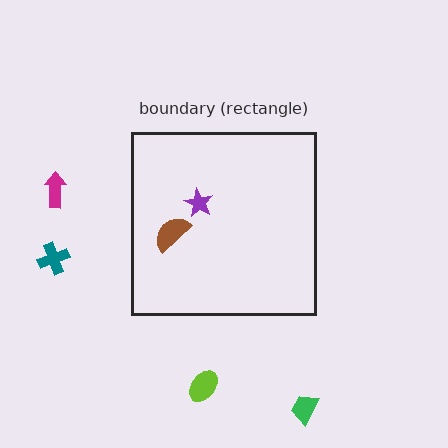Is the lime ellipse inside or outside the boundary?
Outside.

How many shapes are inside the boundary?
2 inside, 4 outside.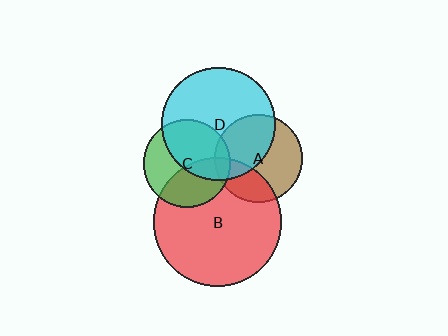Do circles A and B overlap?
Yes.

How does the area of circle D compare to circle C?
Approximately 1.7 times.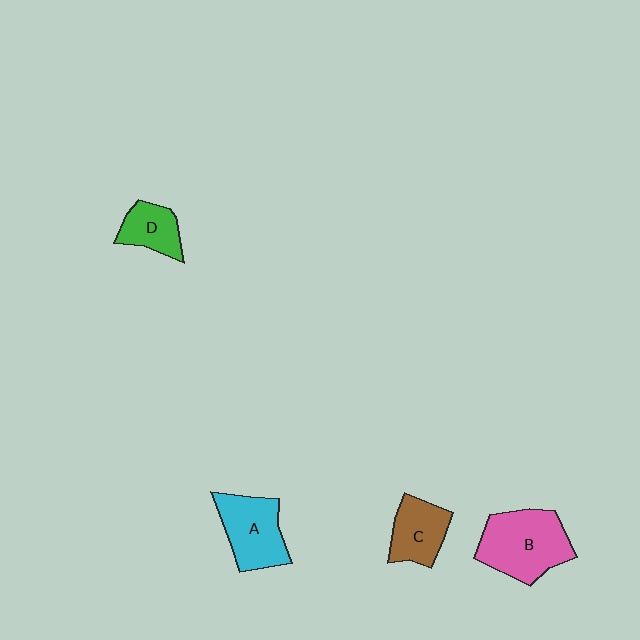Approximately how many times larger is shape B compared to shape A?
Approximately 1.3 times.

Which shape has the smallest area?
Shape D (green).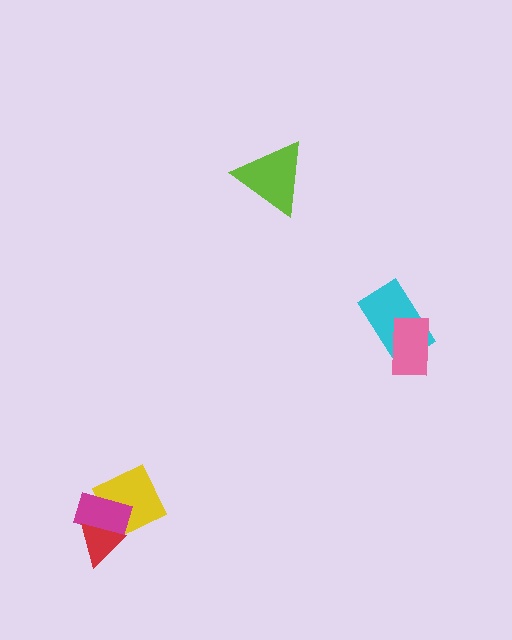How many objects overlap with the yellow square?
1 object overlaps with the yellow square.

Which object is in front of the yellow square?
The magenta rectangle is in front of the yellow square.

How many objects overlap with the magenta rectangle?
2 objects overlap with the magenta rectangle.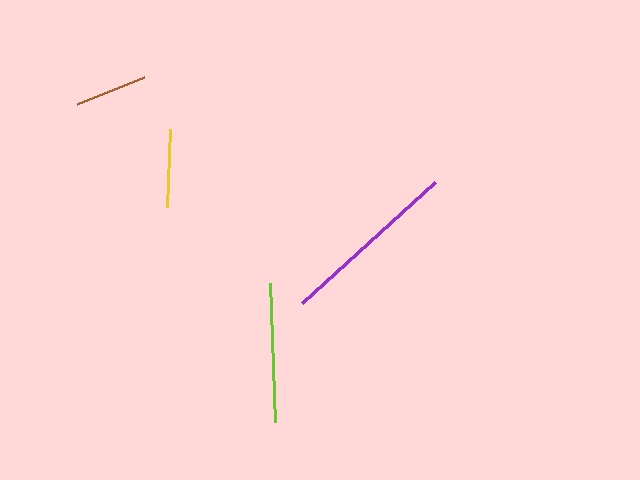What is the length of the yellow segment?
The yellow segment is approximately 77 pixels long.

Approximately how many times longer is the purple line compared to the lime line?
The purple line is approximately 1.3 times the length of the lime line.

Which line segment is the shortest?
The brown line is the shortest at approximately 72 pixels.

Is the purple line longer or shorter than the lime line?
The purple line is longer than the lime line.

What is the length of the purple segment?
The purple segment is approximately 181 pixels long.